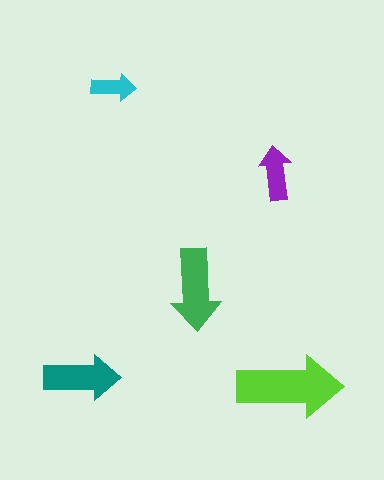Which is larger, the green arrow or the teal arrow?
The green one.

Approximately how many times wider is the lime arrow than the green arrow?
About 1.5 times wider.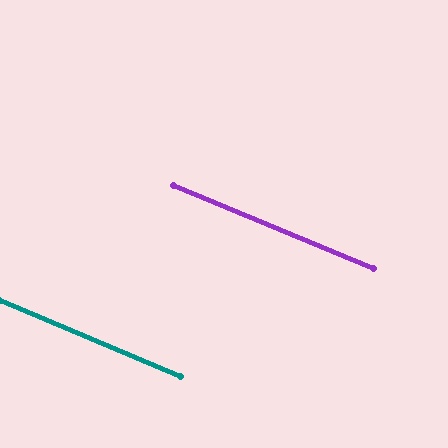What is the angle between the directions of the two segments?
Approximately 0 degrees.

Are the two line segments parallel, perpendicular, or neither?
Parallel — their directions differ by only 0.4°.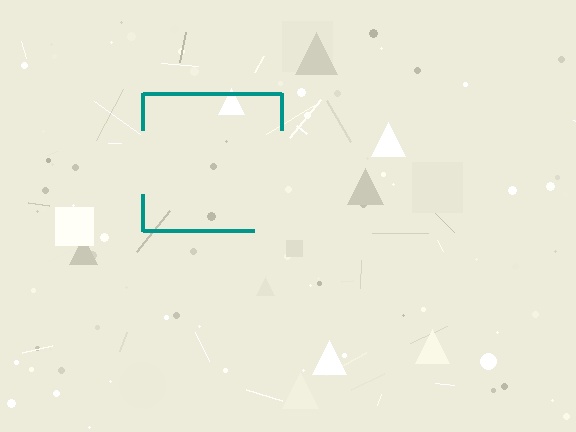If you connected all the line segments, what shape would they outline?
They would outline a square.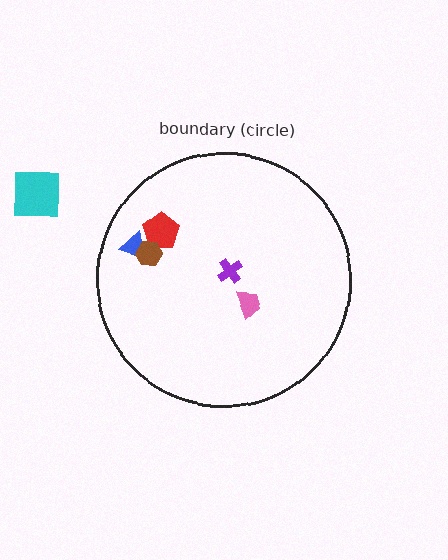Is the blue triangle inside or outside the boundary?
Inside.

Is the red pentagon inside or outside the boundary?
Inside.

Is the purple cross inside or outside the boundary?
Inside.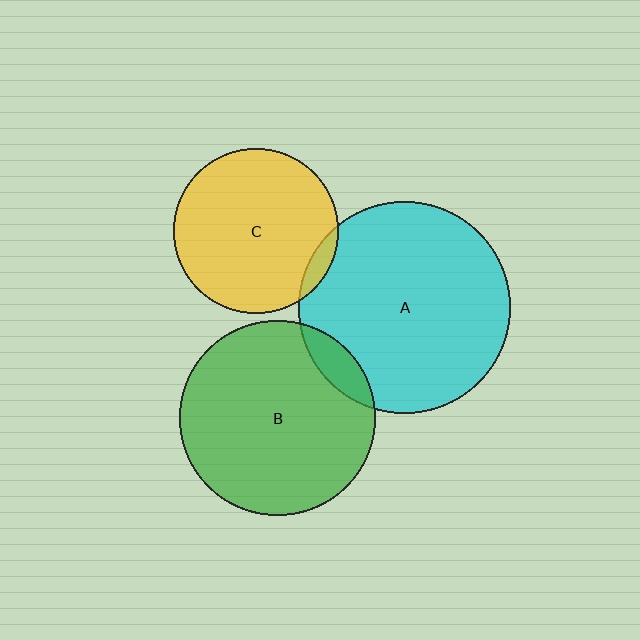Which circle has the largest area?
Circle A (cyan).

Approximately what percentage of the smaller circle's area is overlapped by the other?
Approximately 5%.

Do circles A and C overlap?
Yes.